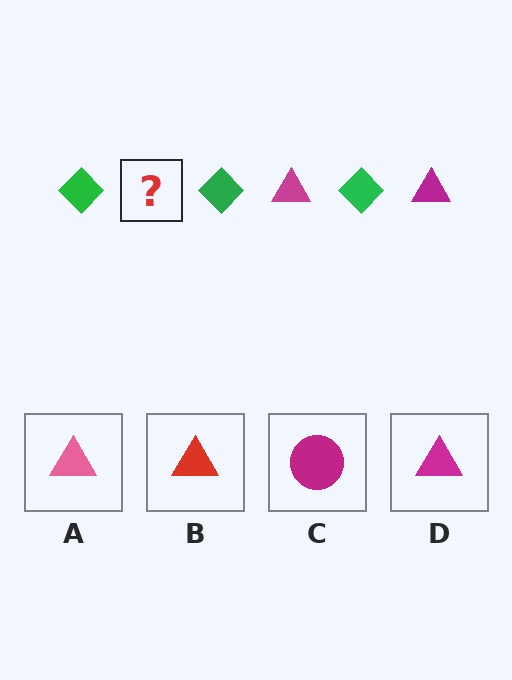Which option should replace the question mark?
Option D.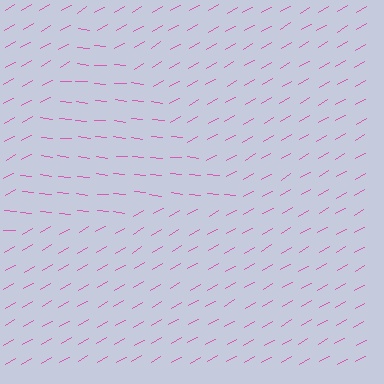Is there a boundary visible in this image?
Yes, there is a texture boundary formed by a change in line orientation.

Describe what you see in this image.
The image is filled with small pink line segments. A triangle region in the image has lines oriented differently from the surrounding lines, creating a visible texture boundary.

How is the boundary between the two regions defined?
The boundary is defined purely by a change in line orientation (approximately 36 degrees difference). All lines are the same color and thickness.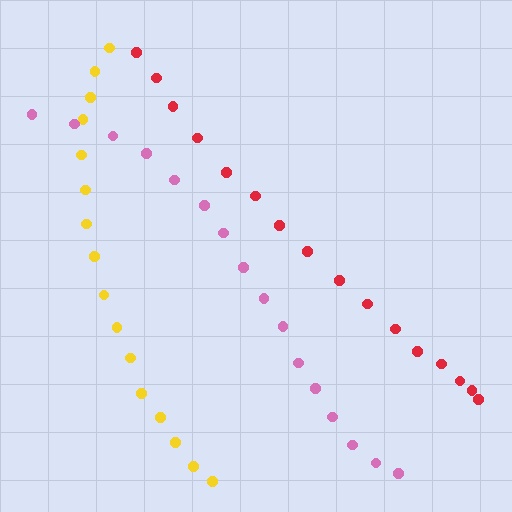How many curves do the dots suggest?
There are 3 distinct paths.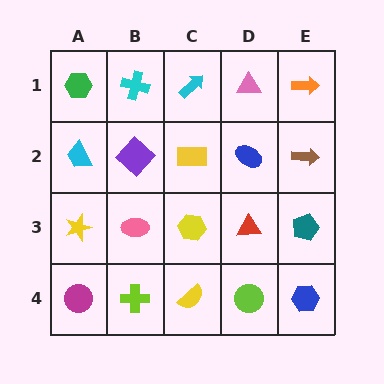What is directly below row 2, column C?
A yellow hexagon.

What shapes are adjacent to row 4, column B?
A pink ellipse (row 3, column B), a magenta circle (row 4, column A), a yellow semicircle (row 4, column C).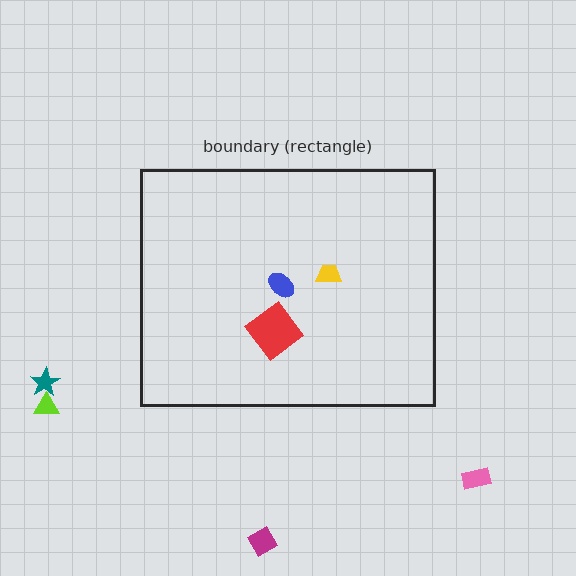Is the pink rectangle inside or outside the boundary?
Outside.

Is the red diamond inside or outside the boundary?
Inside.